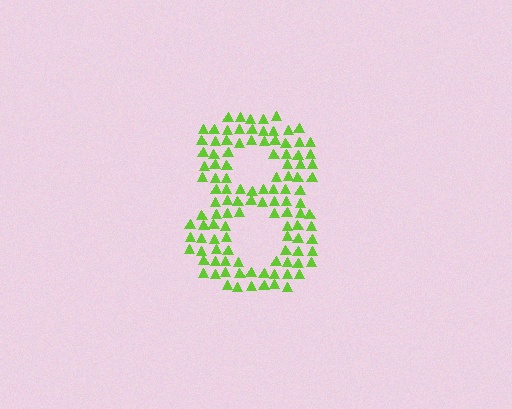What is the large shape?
The large shape is the digit 8.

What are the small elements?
The small elements are triangles.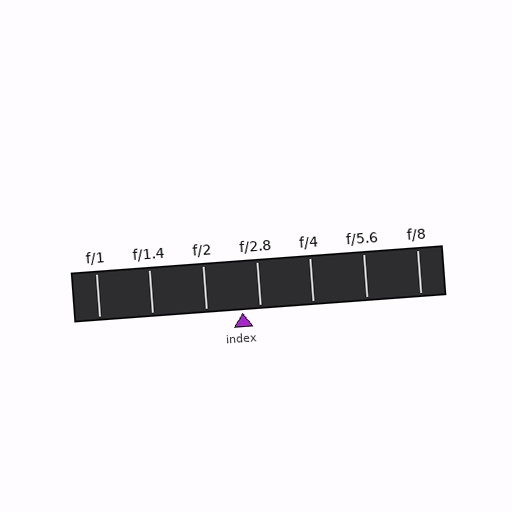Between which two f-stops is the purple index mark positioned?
The index mark is between f/2 and f/2.8.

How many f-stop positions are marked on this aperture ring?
There are 7 f-stop positions marked.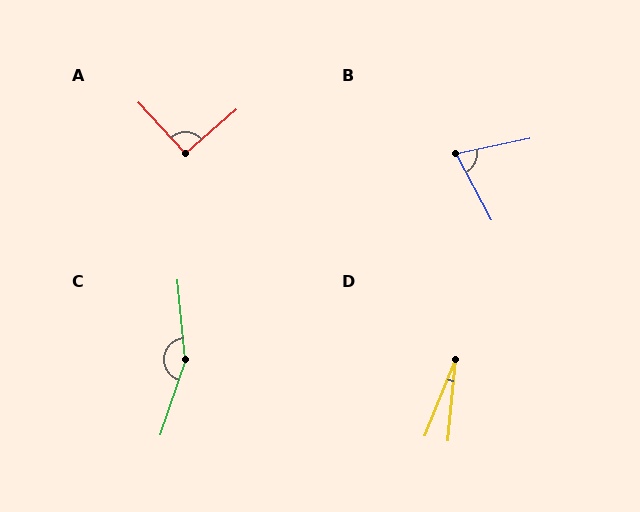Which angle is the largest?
C, at approximately 156 degrees.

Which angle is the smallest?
D, at approximately 17 degrees.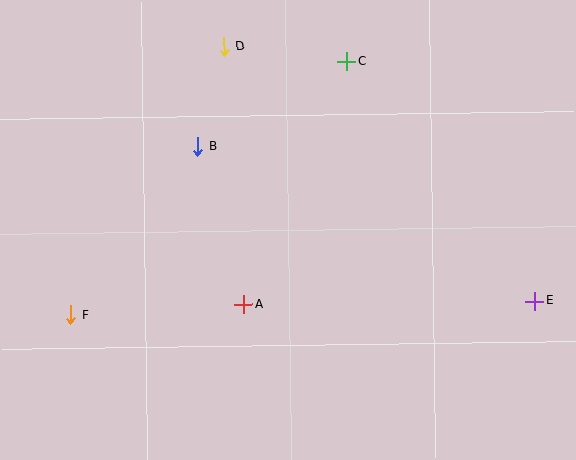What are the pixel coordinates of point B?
Point B is at (198, 146).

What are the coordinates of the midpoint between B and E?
The midpoint between B and E is at (366, 224).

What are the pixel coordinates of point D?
Point D is at (224, 46).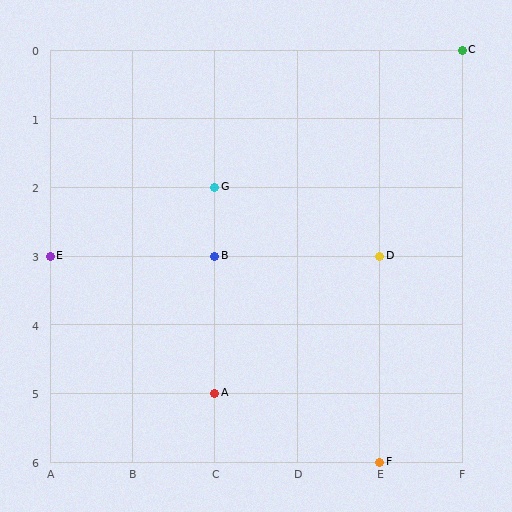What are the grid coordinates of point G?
Point G is at grid coordinates (C, 2).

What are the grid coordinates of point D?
Point D is at grid coordinates (E, 3).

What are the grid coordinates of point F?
Point F is at grid coordinates (E, 6).